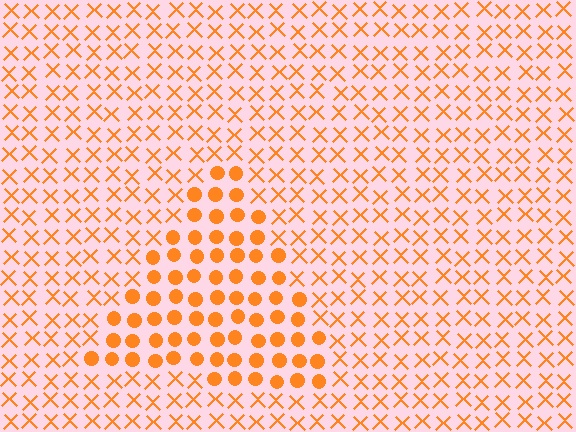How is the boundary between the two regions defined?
The boundary is defined by a change in element shape: circles inside vs. X marks outside. All elements share the same color and spacing.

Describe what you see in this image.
The image is filled with small orange elements arranged in a uniform grid. A triangle-shaped region contains circles, while the surrounding area contains X marks. The boundary is defined purely by the change in element shape.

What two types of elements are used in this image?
The image uses circles inside the triangle region and X marks outside it.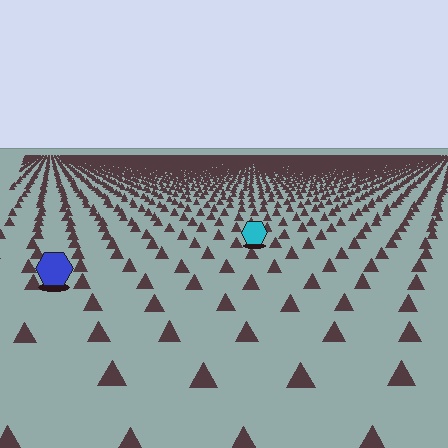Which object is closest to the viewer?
The blue hexagon is closest. The texture marks near it are larger and more spread out.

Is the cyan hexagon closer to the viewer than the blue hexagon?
No. The blue hexagon is closer — you can tell from the texture gradient: the ground texture is coarser near it.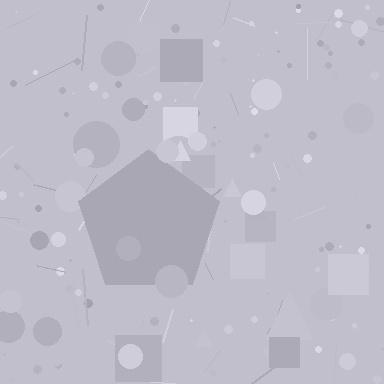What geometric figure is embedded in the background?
A pentagon is embedded in the background.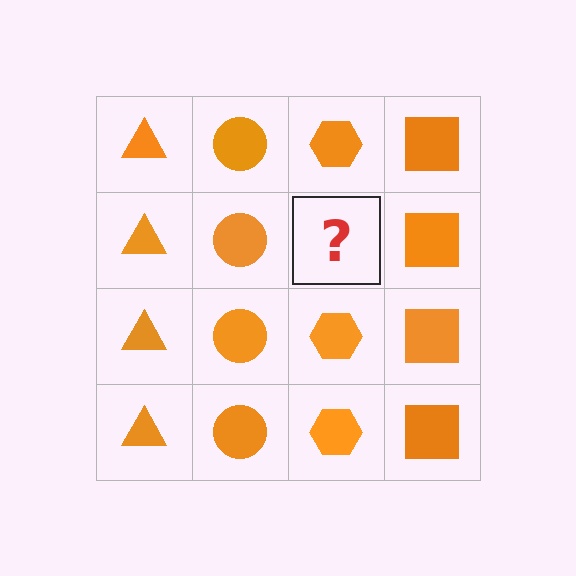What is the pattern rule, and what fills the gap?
The rule is that each column has a consistent shape. The gap should be filled with an orange hexagon.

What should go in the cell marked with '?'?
The missing cell should contain an orange hexagon.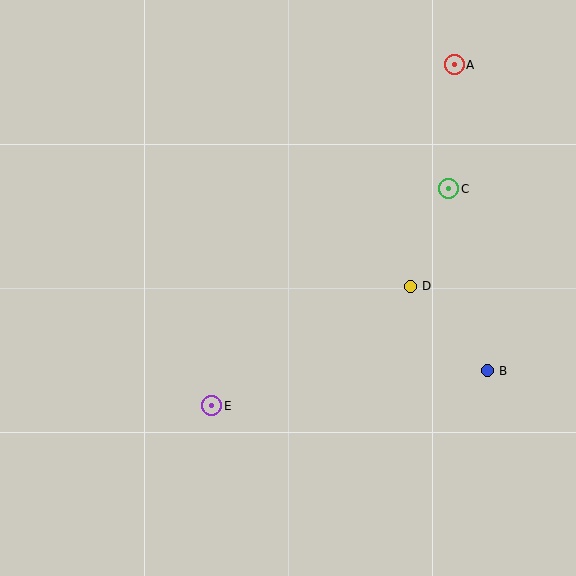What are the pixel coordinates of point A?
Point A is at (454, 65).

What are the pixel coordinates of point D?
Point D is at (410, 286).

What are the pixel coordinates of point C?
Point C is at (449, 189).